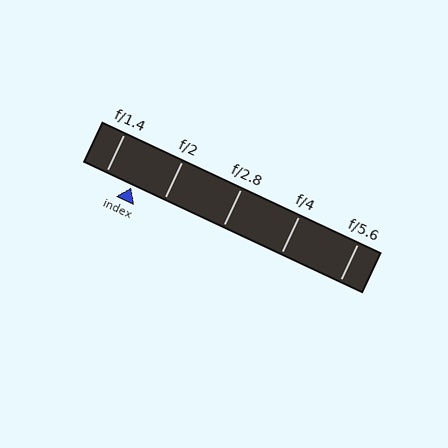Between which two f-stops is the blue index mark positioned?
The index mark is between f/1.4 and f/2.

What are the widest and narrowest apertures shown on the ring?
The widest aperture shown is f/1.4 and the narrowest is f/5.6.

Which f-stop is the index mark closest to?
The index mark is closest to f/1.4.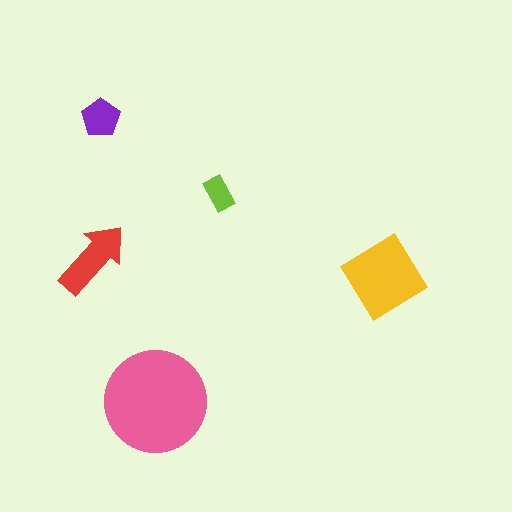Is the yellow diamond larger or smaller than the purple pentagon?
Larger.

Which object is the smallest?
The lime rectangle.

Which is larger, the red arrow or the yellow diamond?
The yellow diamond.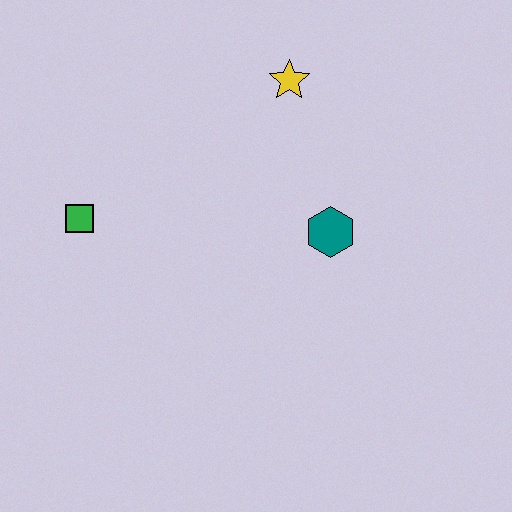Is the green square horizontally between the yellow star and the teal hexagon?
No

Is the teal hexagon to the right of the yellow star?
Yes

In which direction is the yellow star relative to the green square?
The yellow star is to the right of the green square.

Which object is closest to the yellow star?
The teal hexagon is closest to the yellow star.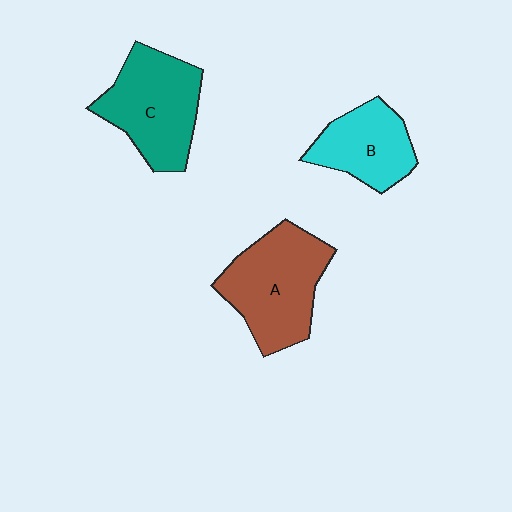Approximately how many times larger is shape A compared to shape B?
Approximately 1.5 times.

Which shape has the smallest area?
Shape B (cyan).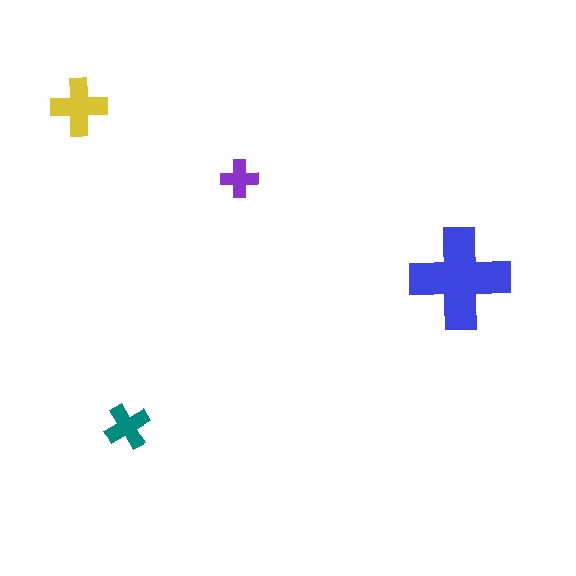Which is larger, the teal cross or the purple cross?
The teal one.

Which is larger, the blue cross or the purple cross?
The blue one.